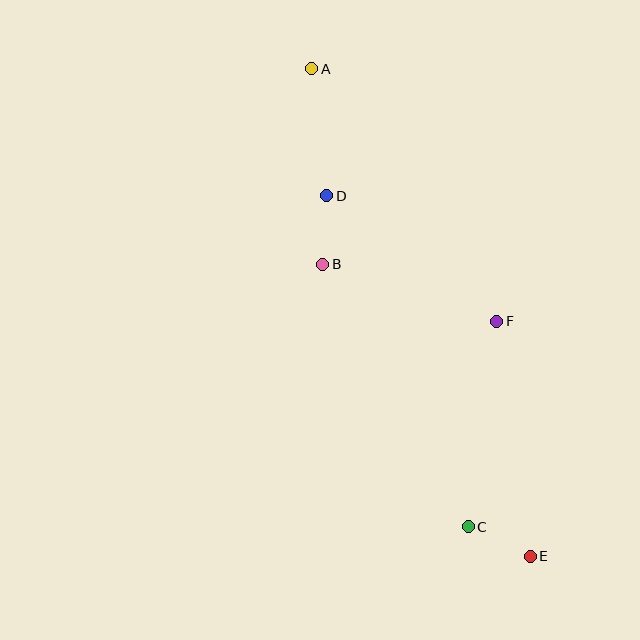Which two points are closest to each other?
Points C and E are closest to each other.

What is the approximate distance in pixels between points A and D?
The distance between A and D is approximately 128 pixels.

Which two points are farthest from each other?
Points A and E are farthest from each other.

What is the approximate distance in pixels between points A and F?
The distance between A and F is approximately 313 pixels.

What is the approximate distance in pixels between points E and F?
The distance between E and F is approximately 237 pixels.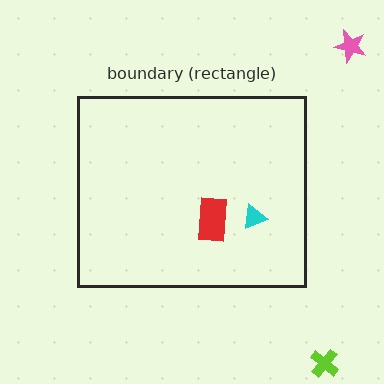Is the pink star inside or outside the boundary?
Outside.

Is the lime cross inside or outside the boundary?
Outside.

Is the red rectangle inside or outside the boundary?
Inside.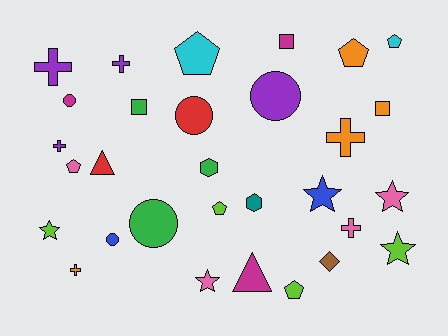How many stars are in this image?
There are 5 stars.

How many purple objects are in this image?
There are 4 purple objects.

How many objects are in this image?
There are 30 objects.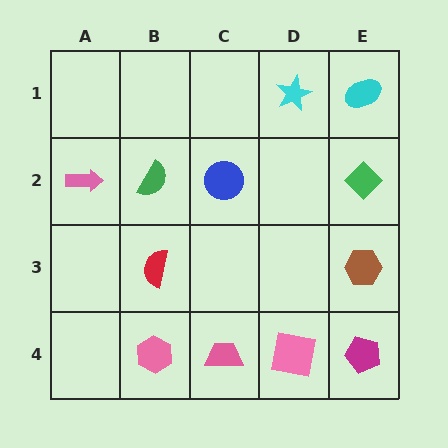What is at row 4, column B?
A pink hexagon.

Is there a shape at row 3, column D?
No, that cell is empty.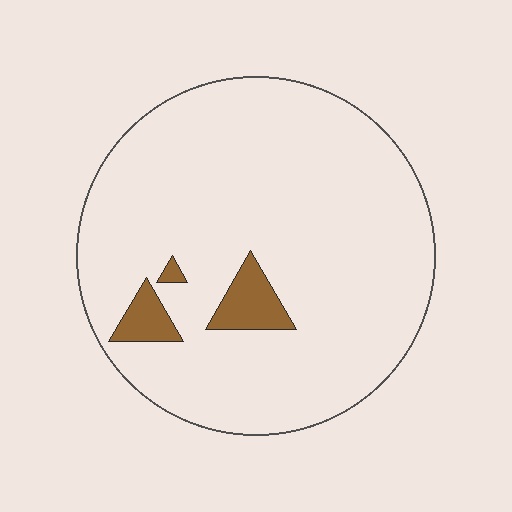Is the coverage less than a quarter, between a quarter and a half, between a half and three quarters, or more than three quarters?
Less than a quarter.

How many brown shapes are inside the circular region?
3.